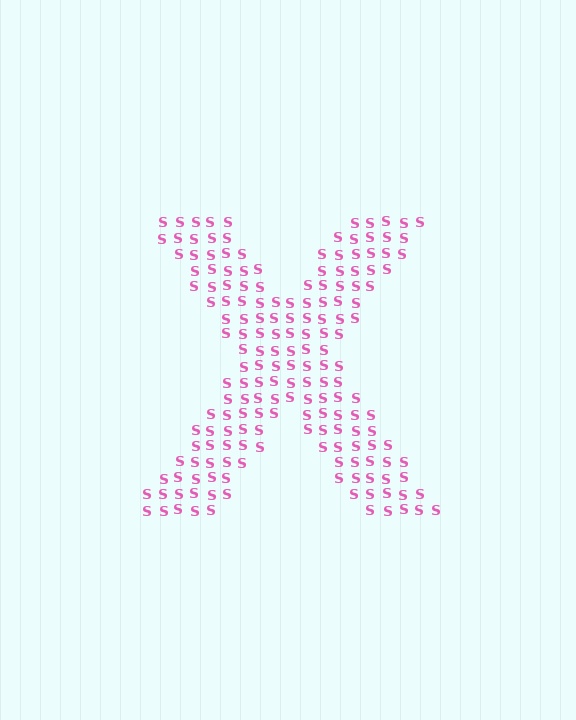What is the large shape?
The large shape is the letter X.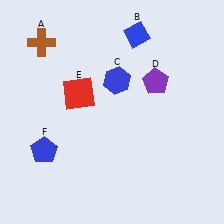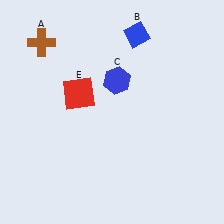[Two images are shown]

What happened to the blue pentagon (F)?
The blue pentagon (F) was removed in Image 2. It was in the bottom-left area of Image 1.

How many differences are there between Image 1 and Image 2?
There are 2 differences between the two images.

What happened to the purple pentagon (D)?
The purple pentagon (D) was removed in Image 2. It was in the top-right area of Image 1.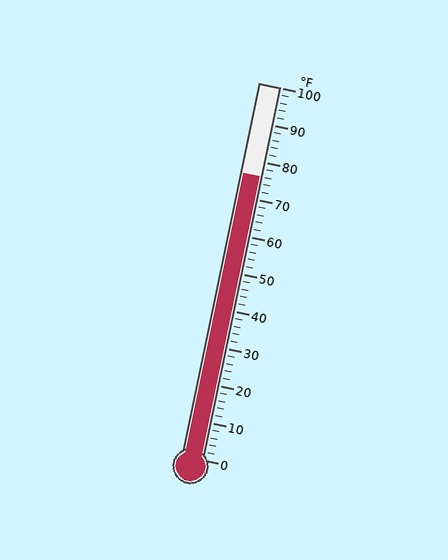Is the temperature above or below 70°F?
The temperature is above 70°F.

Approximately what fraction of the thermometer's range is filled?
The thermometer is filled to approximately 75% of its range.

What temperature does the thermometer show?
The thermometer shows approximately 76°F.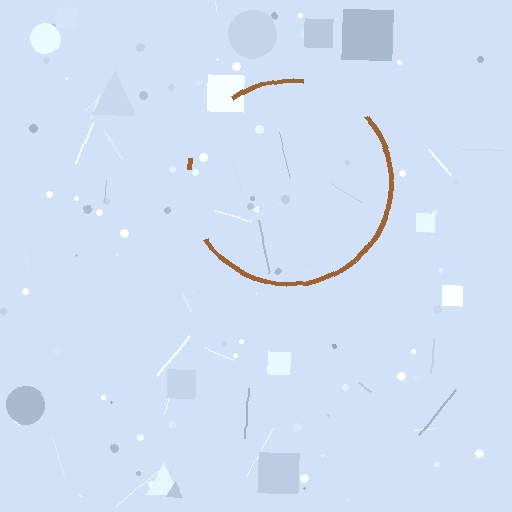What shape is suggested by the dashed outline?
The dashed outline suggests a circle.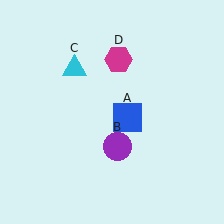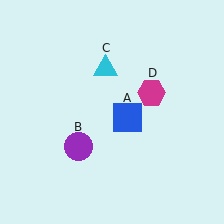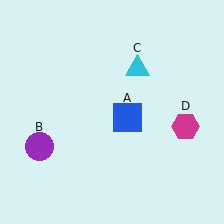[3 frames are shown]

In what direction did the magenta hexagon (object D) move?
The magenta hexagon (object D) moved down and to the right.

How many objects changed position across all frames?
3 objects changed position: purple circle (object B), cyan triangle (object C), magenta hexagon (object D).